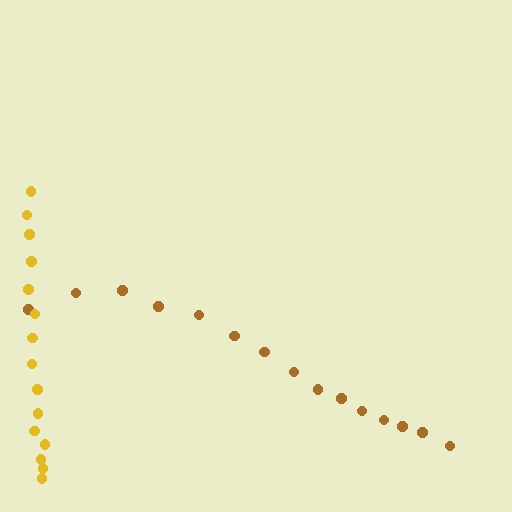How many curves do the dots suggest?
There are 2 distinct paths.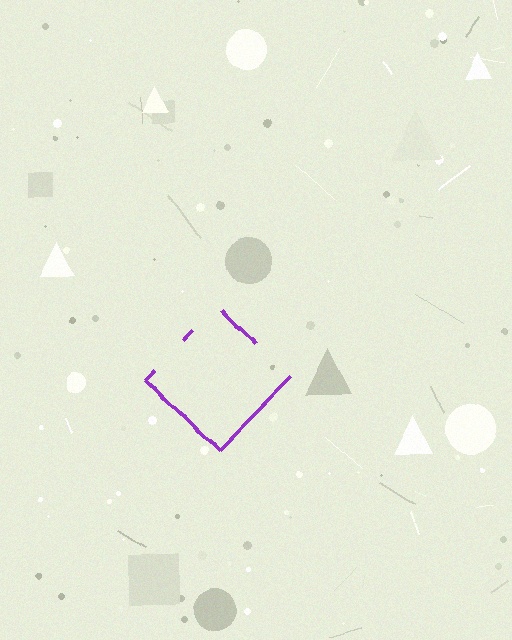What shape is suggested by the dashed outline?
The dashed outline suggests a diamond.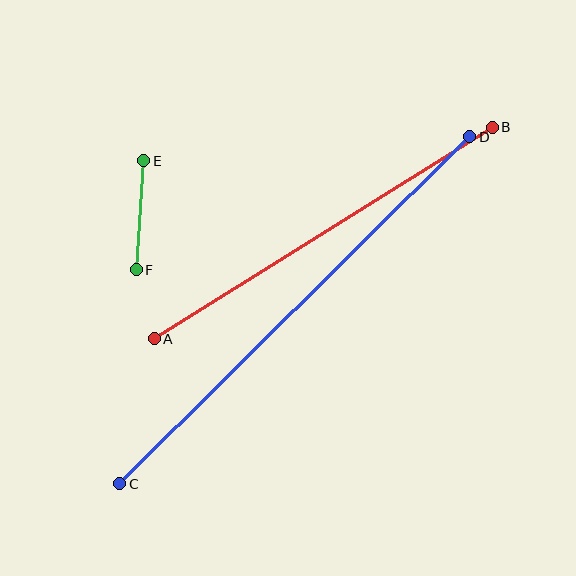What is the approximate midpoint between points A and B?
The midpoint is at approximately (323, 233) pixels.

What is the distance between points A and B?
The distance is approximately 399 pixels.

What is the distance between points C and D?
The distance is approximately 493 pixels.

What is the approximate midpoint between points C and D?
The midpoint is at approximately (295, 310) pixels.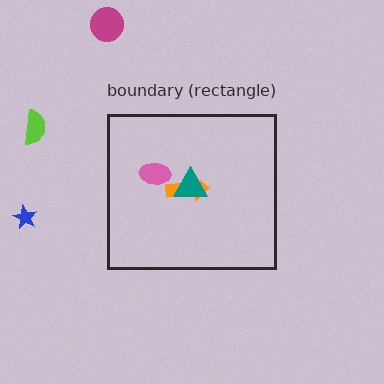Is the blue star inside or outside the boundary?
Outside.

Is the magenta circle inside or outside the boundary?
Outside.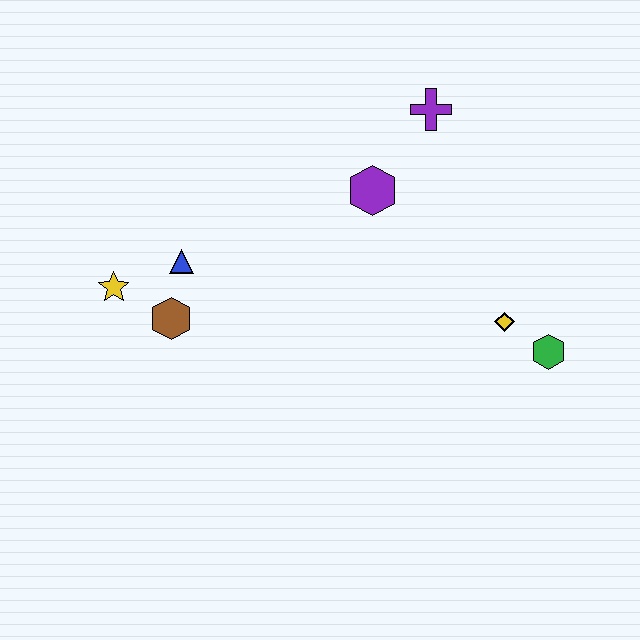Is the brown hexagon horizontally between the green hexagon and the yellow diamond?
No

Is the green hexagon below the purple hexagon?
Yes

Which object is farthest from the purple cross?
The yellow star is farthest from the purple cross.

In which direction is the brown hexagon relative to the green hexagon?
The brown hexagon is to the left of the green hexagon.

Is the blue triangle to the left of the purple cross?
Yes